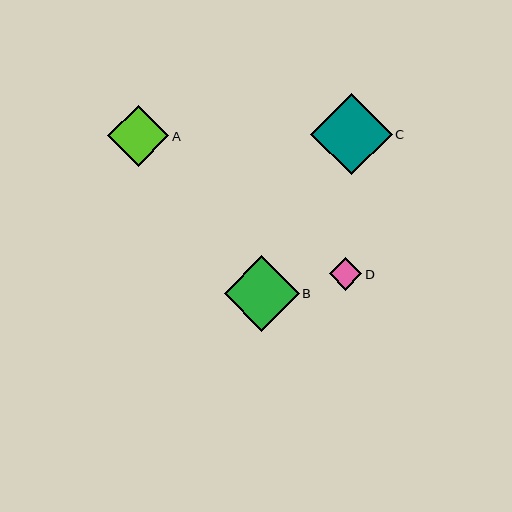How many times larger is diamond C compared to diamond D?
Diamond C is approximately 2.5 times the size of diamond D.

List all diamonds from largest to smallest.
From largest to smallest: C, B, A, D.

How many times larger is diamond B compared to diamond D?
Diamond B is approximately 2.3 times the size of diamond D.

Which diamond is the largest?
Diamond C is the largest with a size of approximately 81 pixels.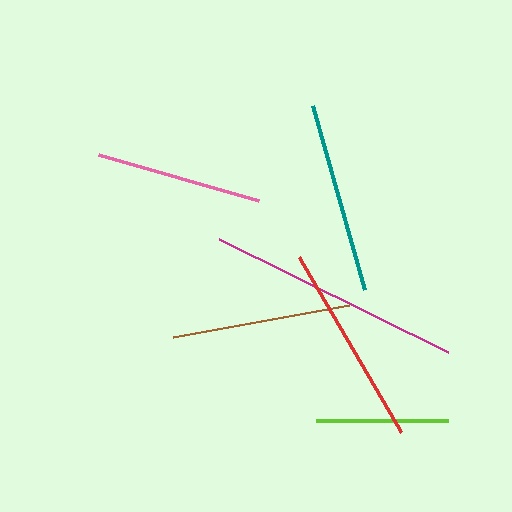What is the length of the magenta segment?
The magenta segment is approximately 255 pixels long.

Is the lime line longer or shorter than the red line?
The red line is longer than the lime line.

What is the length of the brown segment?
The brown segment is approximately 179 pixels long.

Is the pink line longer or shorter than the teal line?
The teal line is longer than the pink line.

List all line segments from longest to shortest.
From longest to shortest: magenta, red, teal, brown, pink, lime.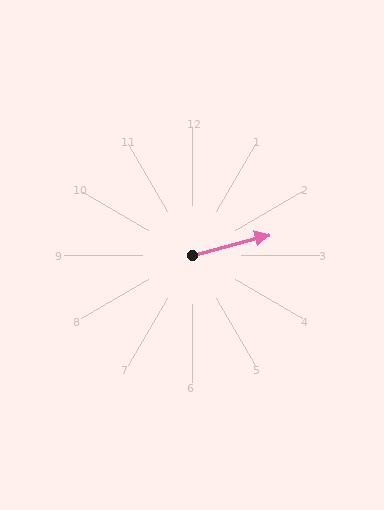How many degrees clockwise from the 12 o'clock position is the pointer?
Approximately 75 degrees.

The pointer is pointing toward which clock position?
Roughly 3 o'clock.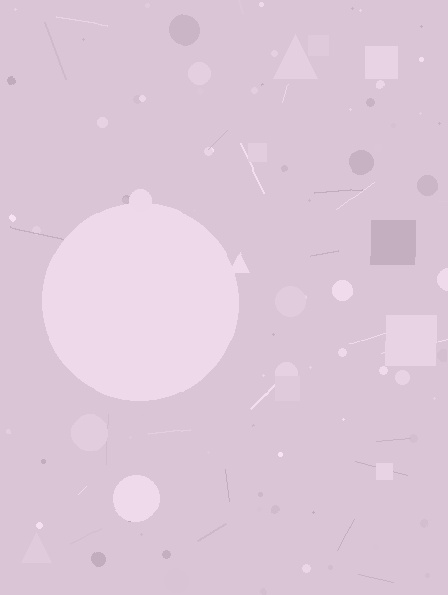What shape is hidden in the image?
A circle is hidden in the image.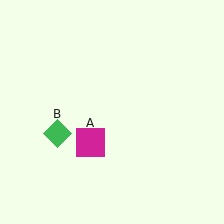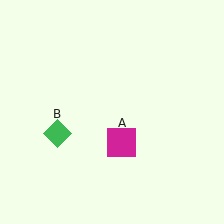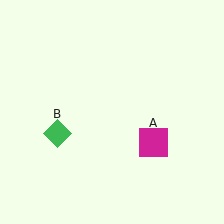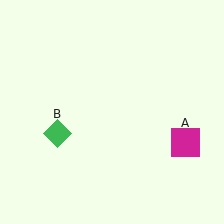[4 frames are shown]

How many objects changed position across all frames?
1 object changed position: magenta square (object A).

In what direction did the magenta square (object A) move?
The magenta square (object A) moved right.